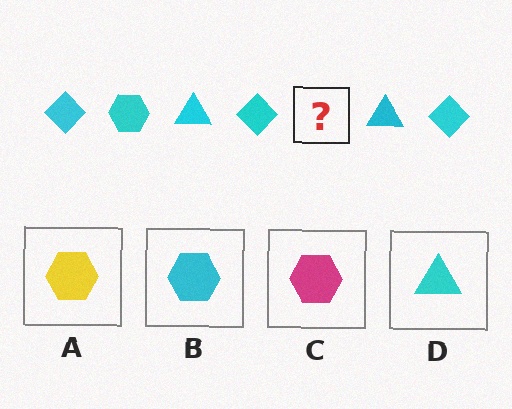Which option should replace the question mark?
Option B.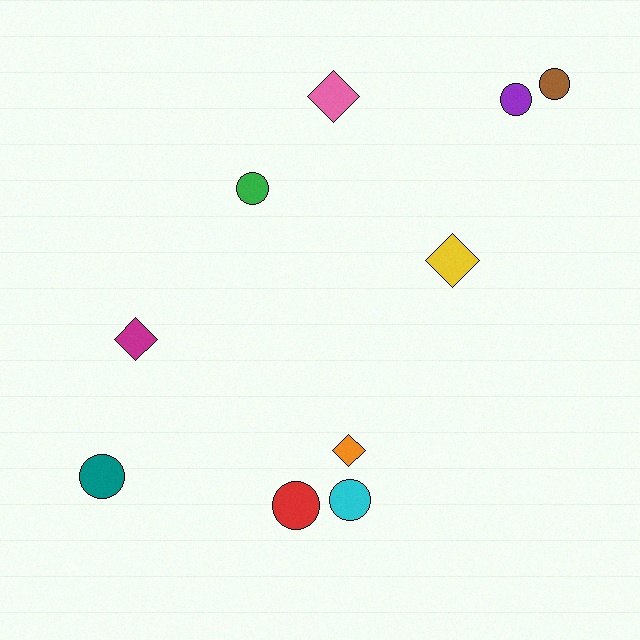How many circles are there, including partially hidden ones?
There are 6 circles.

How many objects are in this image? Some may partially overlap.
There are 10 objects.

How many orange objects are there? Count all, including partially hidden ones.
There is 1 orange object.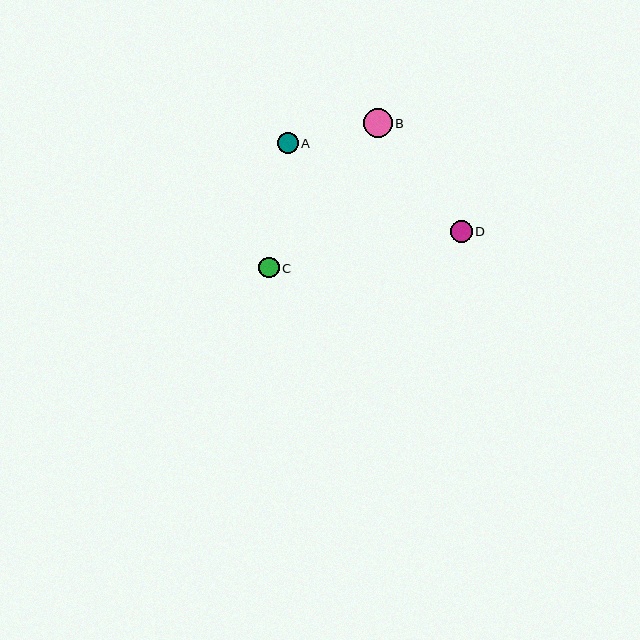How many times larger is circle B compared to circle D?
Circle B is approximately 1.3 times the size of circle D.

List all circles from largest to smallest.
From largest to smallest: B, D, C, A.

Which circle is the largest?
Circle B is the largest with a size of approximately 29 pixels.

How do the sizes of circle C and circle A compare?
Circle C and circle A are approximately the same size.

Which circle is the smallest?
Circle A is the smallest with a size of approximately 20 pixels.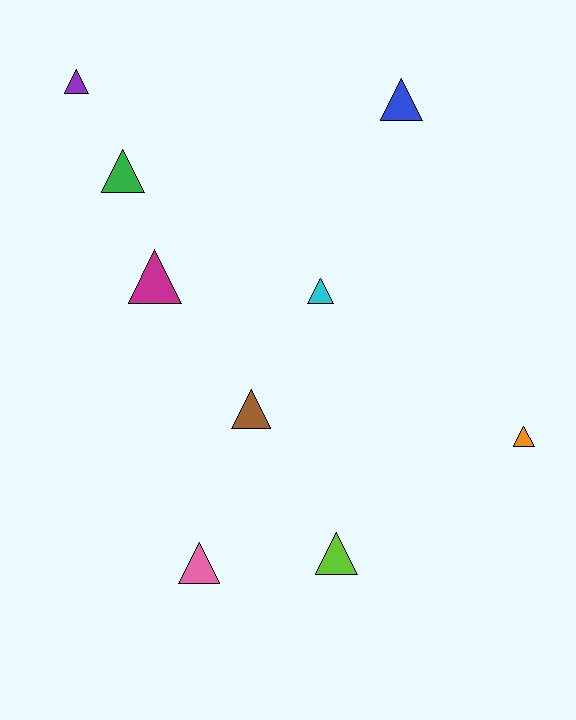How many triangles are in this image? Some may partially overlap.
There are 9 triangles.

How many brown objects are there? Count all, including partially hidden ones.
There is 1 brown object.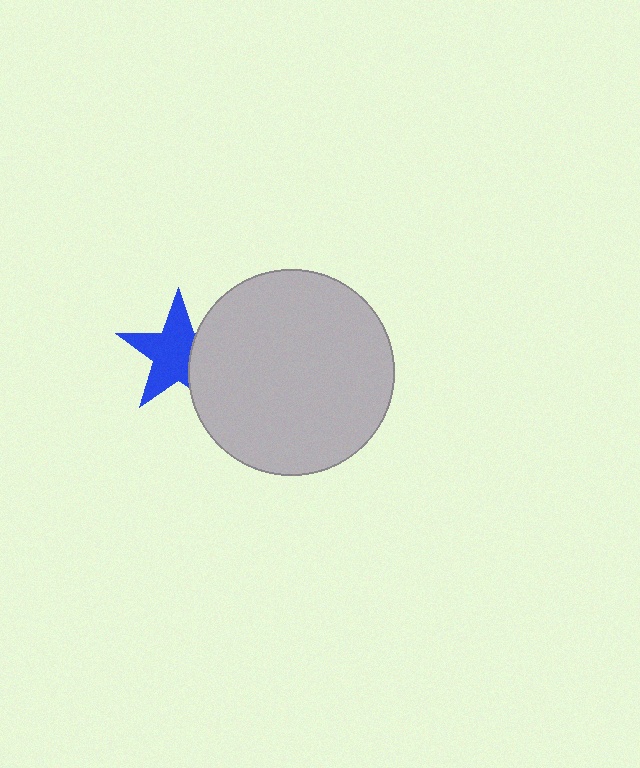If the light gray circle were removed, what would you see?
You would see the complete blue star.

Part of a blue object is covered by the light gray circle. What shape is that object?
It is a star.